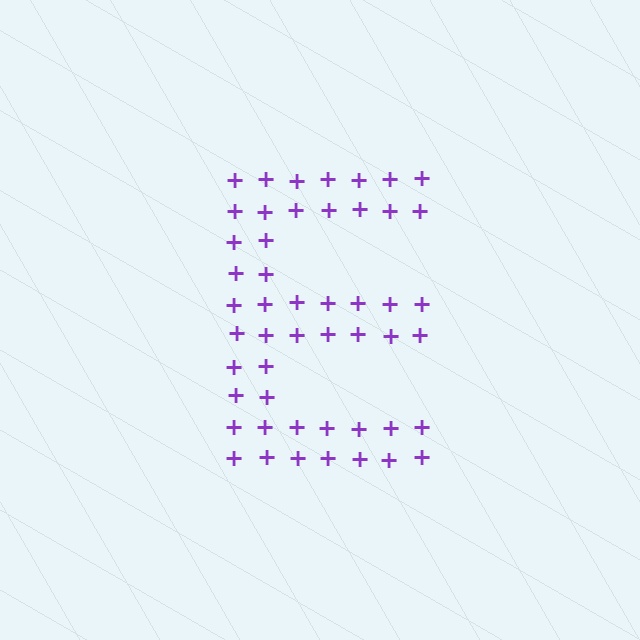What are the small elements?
The small elements are plus signs.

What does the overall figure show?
The overall figure shows the letter E.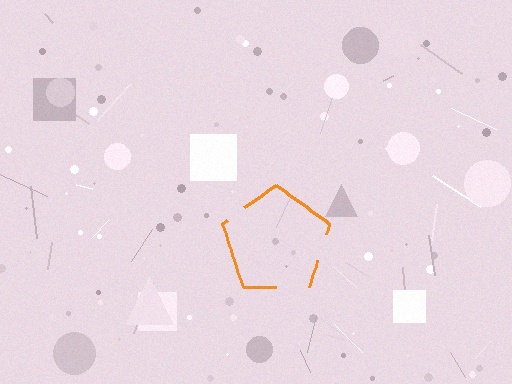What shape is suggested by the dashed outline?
The dashed outline suggests a pentagon.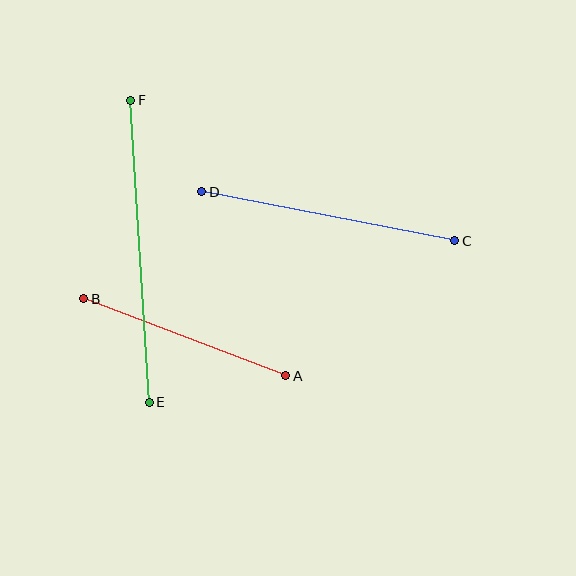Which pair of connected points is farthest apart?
Points E and F are farthest apart.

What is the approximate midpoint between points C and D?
The midpoint is at approximately (328, 216) pixels.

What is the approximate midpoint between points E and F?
The midpoint is at approximately (140, 251) pixels.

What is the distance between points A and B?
The distance is approximately 216 pixels.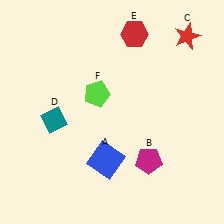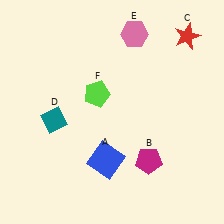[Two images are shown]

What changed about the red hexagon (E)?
In Image 1, E is red. In Image 2, it changed to pink.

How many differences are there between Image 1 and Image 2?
There is 1 difference between the two images.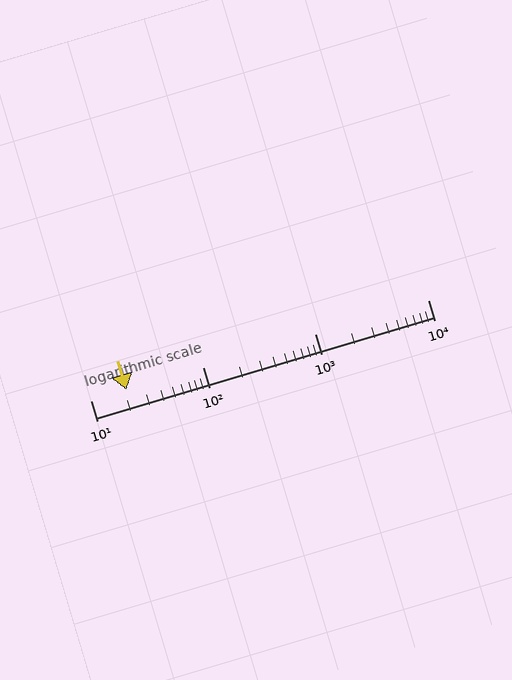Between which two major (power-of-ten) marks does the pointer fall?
The pointer is between 10 and 100.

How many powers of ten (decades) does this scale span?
The scale spans 3 decades, from 10 to 10000.